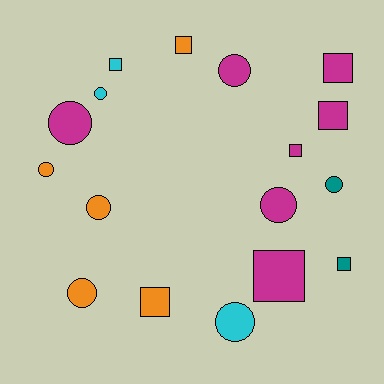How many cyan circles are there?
There are 2 cyan circles.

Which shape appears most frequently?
Circle, with 9 objects.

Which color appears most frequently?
Magenta, with 7 objects.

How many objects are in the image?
There are 17 objects.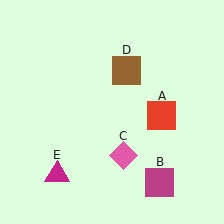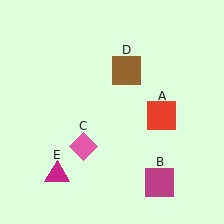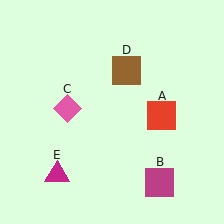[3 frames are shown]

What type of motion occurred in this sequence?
The pink diamond (object C) rotated clockwise around the center of the scene.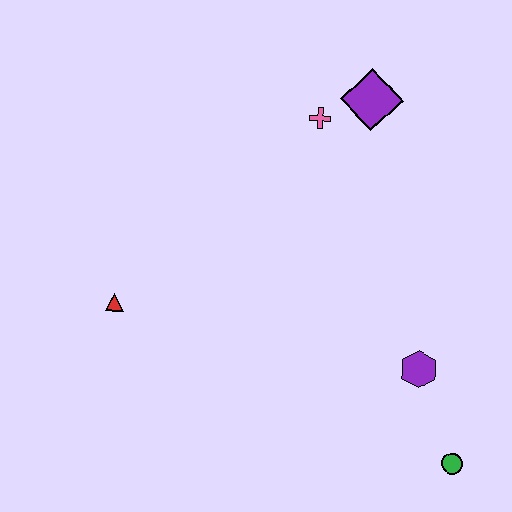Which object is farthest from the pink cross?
The green circle is farthest from the pink cross.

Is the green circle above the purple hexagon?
No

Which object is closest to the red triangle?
The pink cross is closest to the red triangle.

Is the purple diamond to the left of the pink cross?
No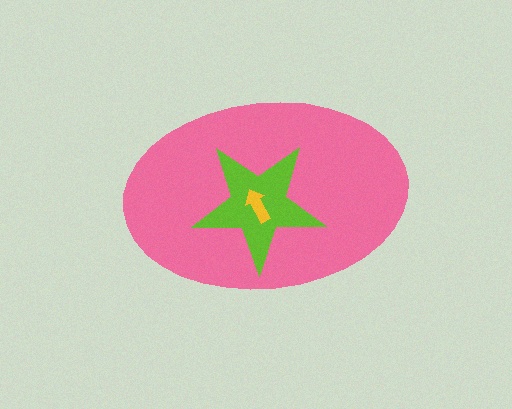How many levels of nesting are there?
3.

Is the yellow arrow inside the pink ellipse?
Yes.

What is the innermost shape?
The yellow arrow.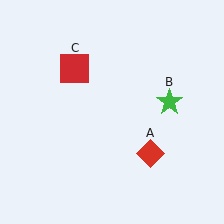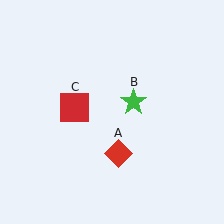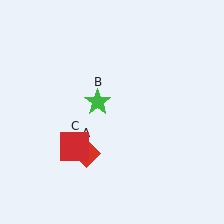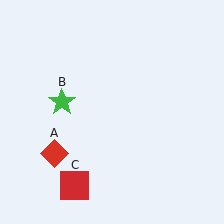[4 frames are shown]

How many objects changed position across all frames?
3 objects changed position: red diamond (object A), green star (object B), red square (object C).